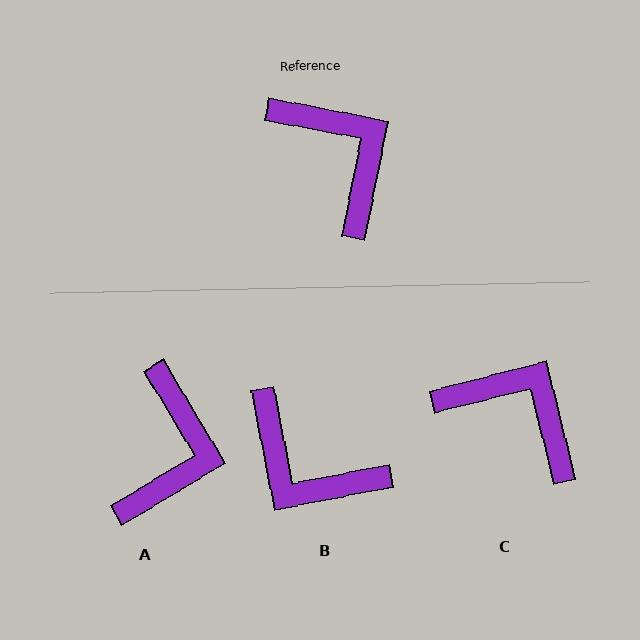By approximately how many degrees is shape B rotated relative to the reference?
Approximately 158 degrees clockwise.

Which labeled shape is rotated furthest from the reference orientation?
B, about 158 degrees away.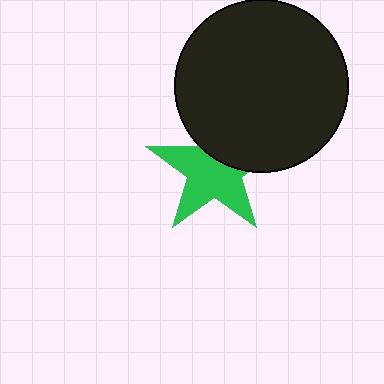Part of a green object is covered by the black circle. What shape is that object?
It is a star.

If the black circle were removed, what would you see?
You would see the complete green star.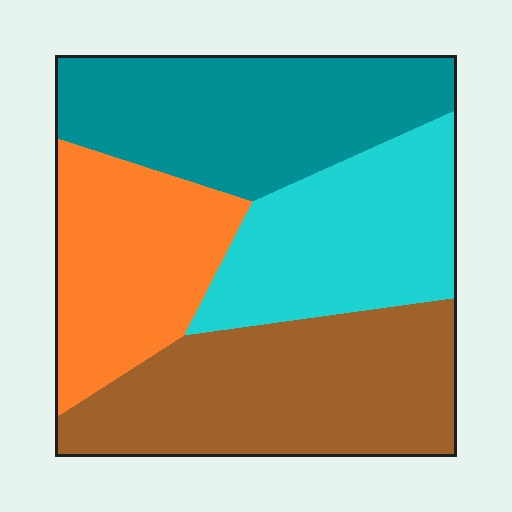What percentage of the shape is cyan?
Cyan covers roughly 20% of the shape.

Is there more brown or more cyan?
Brown.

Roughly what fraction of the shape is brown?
Brown covers about 30% of the shape.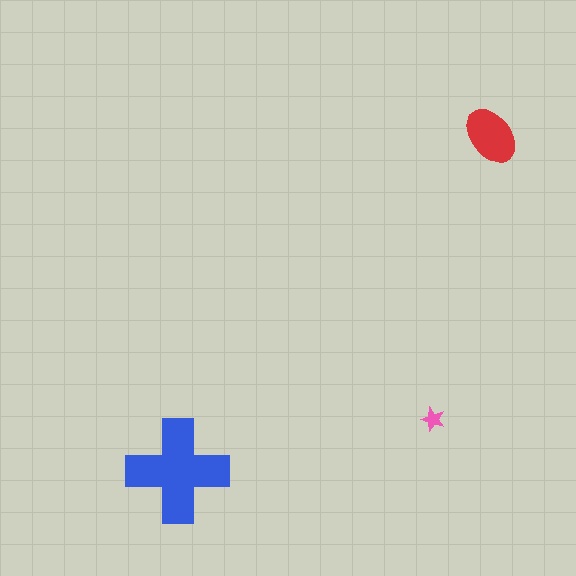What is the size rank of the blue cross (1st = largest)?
1st.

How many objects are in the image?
There are 3 objects in the image.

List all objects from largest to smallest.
The blue cross, the red ellipse, the pink star.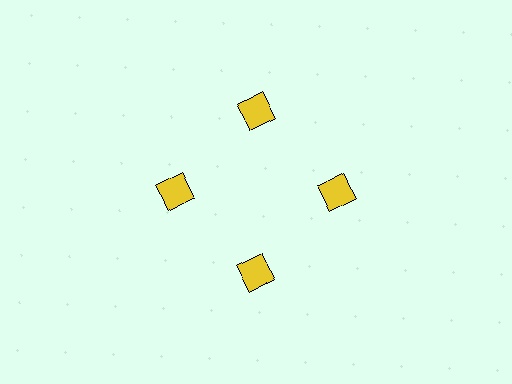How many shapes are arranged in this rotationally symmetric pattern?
There are 4 shapes, arranged in 4 groups of 1.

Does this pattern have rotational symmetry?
Yes, this pattern has 4-fold rotational symmetry. It looks the same after rotating 90 degrees around the center.